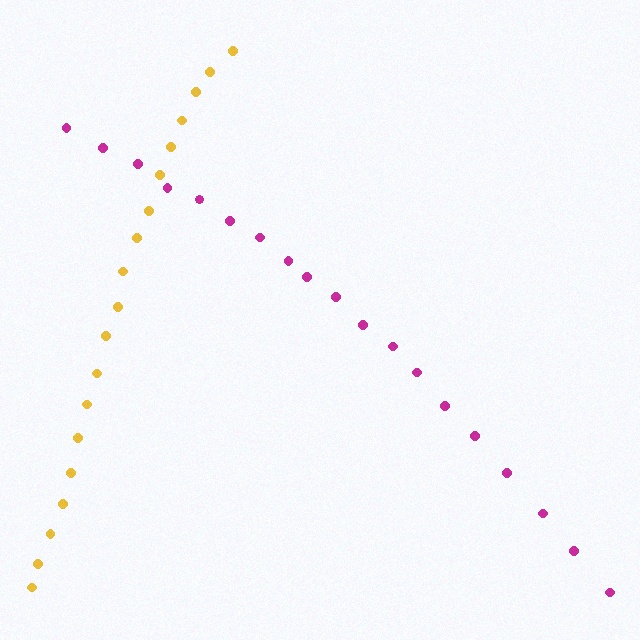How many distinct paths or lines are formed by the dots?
There are 2 distinct paths.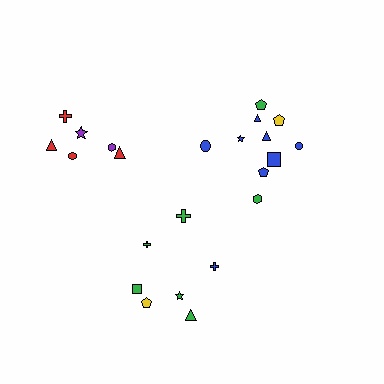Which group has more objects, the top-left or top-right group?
The top-right group.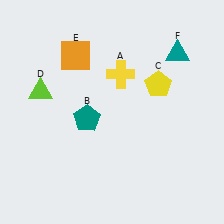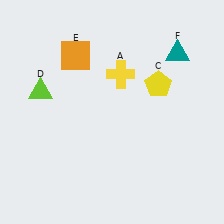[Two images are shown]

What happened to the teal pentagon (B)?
The teal pentagon (B) was removed in Image 2. It was in the bottom-left area of Image 1.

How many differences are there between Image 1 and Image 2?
There is 1 difference between the two images.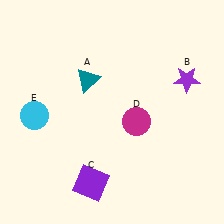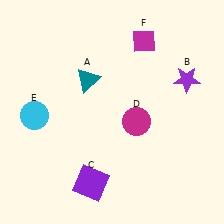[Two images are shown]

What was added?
A magenta diamond (F) was added in Image 2.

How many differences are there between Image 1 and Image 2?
There is 1 difference between the two images.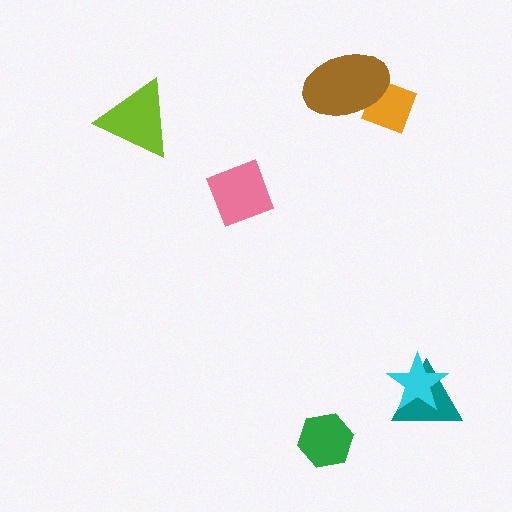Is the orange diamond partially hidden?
Yes, it is partially covered by another shape.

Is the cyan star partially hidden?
No, no other shape covers it.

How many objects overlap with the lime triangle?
0 objects overlap with the lime triangle.